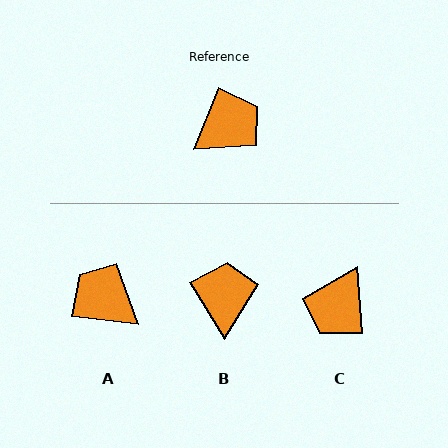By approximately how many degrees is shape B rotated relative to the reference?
Approximately 55 degrees counter-clockwise.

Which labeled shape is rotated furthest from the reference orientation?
C, about 153 degrees away.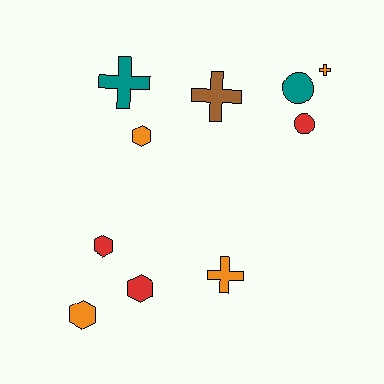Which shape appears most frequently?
Cross, with 4 objects.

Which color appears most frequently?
Orange, with 4 objects.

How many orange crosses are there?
There are 2 orange crosses.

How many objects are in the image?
There are 10 objects.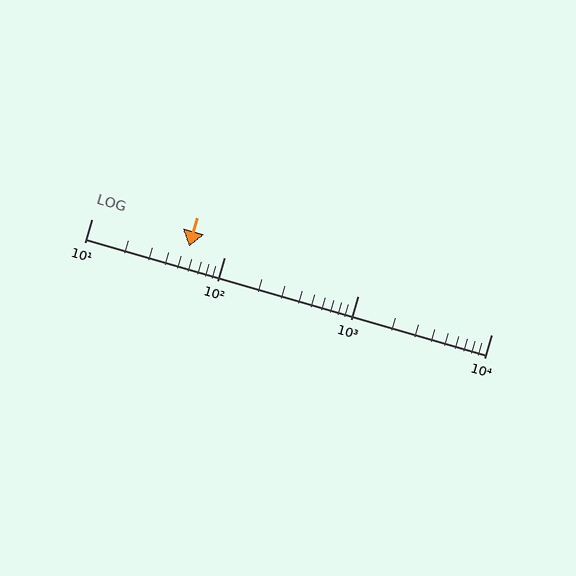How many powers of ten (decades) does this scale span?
The scale spans 3 decades, from 10 to 10000.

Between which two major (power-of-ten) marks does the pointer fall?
The pointer is between 10 and 100.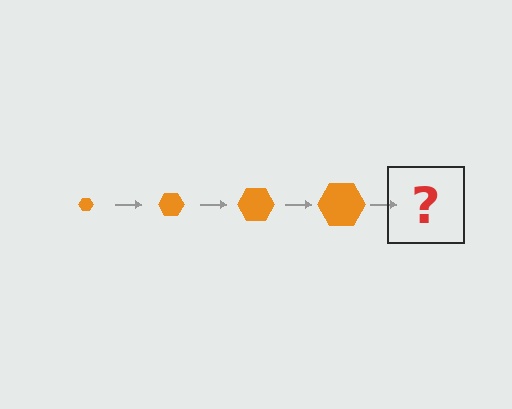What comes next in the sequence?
The next element should be an orange hexagon, larger than the previous one.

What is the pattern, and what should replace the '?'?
The pattern is that the hexagon gets progressively larger each step. The '?' should be an orange hexagon, larger than the previous one.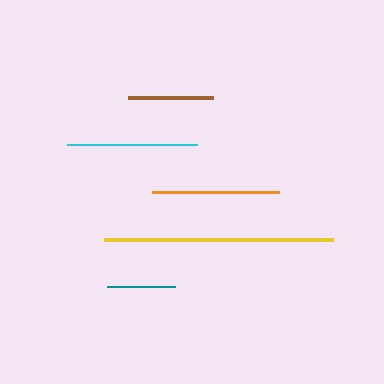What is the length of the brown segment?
The brown segment is approximately 86 pixels long.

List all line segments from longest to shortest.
From longest to shortest: yellow, cyan, orange, brown, teal.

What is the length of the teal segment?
The teal segment is approximately 68 pixels long.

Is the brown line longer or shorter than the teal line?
The brown line is longer than the teal line.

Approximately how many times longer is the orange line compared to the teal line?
The orange line is approximately 1.9 times the length of the teal line.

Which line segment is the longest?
The yellow line is the longest at approximately 228 pixels.